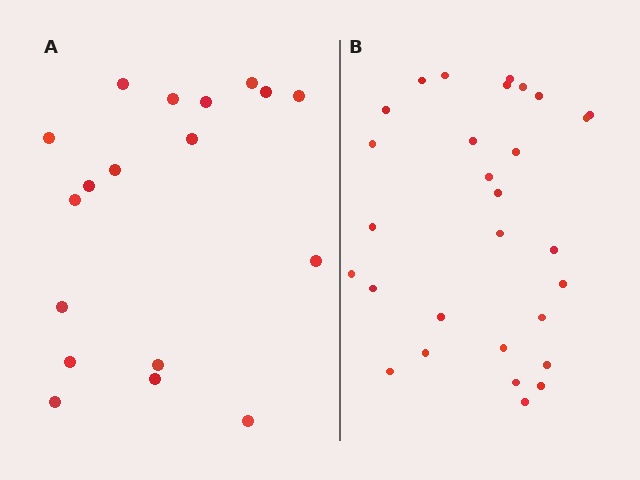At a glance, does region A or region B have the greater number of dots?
Region B (the right region) has more dots.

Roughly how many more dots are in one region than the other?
Region B has roughly 12 or so more dots than region A.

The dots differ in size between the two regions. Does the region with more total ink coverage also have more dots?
No. Region A has more total ink coverage because its dots are larger, but region B actually contains more individual dots. Total area can be misleading — the number of items is what matters here.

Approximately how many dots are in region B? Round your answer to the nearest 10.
About 30 dots. (The exact count is 29, which rounds to 30.)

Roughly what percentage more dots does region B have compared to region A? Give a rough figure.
About 60% more.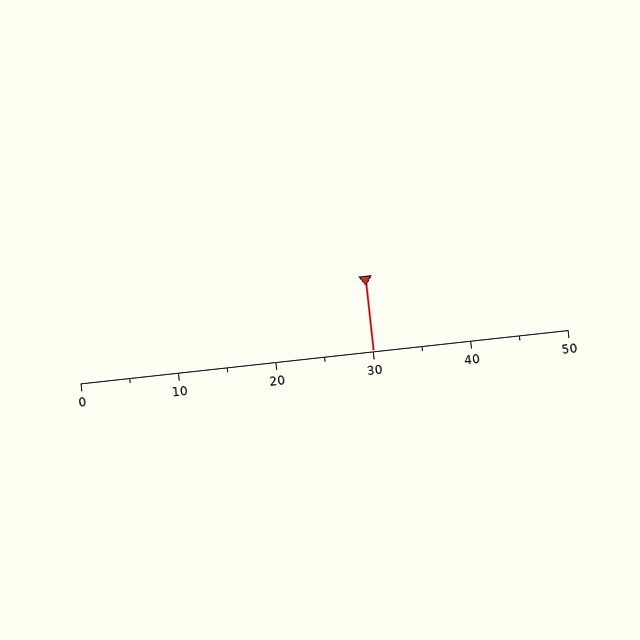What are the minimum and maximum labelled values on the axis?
The axis runs from 0 to 50.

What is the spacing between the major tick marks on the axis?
The major ticks are spaced 10 apart.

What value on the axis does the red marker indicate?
The marker indicates approximately 30.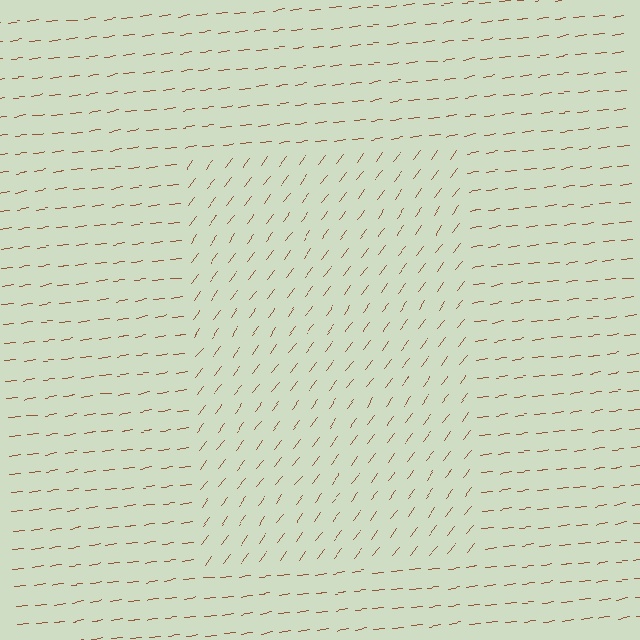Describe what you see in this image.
The image is filled with small brown line segments. A rectangle region in the image has lines oriented differently from the surrounding lines, creating a visible texture boundary.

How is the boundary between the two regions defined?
The boundary is defined purely by a change in line orientation (approximately 45 degrees difference). All lines are the same color and thickness.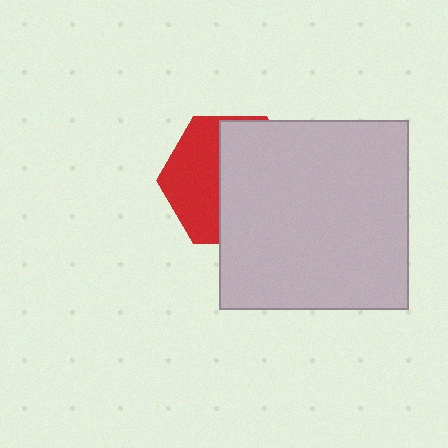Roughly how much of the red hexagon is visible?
A small part of it is visible (roughly 42%).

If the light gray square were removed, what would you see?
You would see the complete red hexagon.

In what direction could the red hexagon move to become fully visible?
The red hexagon could move left. That would shift it out from behind the light gray square entirely.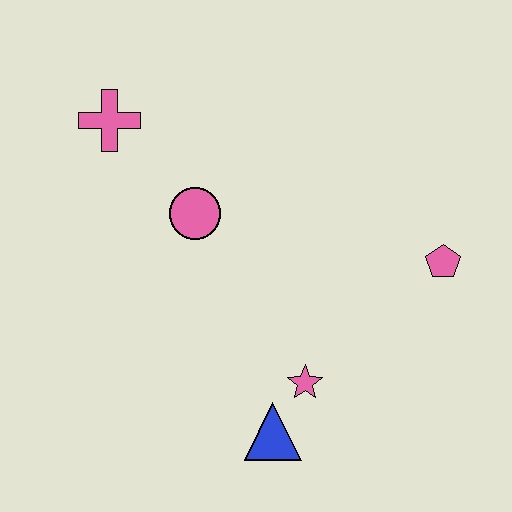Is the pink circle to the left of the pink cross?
No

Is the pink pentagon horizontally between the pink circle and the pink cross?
No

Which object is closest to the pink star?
The blue triangle is closest to the pink star.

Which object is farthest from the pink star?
The pink cross is farthest from the pink star.